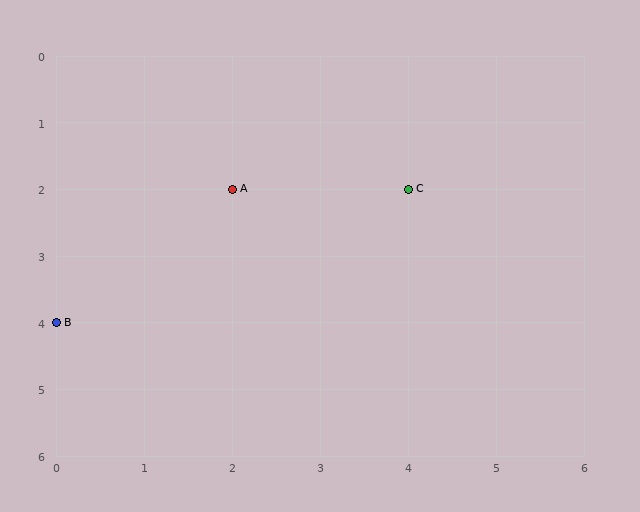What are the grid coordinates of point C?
Point C is at grid coordinates (4, 2).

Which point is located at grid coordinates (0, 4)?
Point B is at (0, 4).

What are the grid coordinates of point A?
Point A is at grid coordinates (2, 2).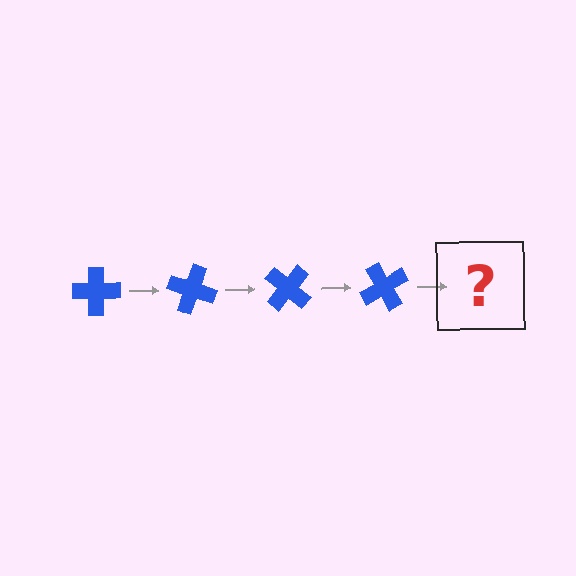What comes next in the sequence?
The next element should be a blue cross rotated 80 degrees.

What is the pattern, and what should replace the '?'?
The pattern is that the cross rotates 20 degrees each step. The '?' should be a blue cross rotated 80 degrees.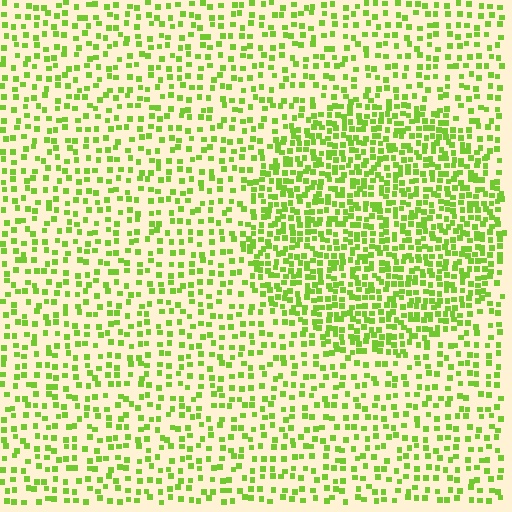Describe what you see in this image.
The image contains small lime elements arranged at two different densities. A circle-shaped region is visible where the elements are more densely packed than the surrounding area.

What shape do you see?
I see a circle.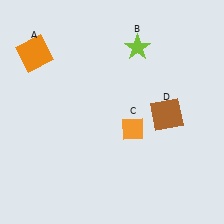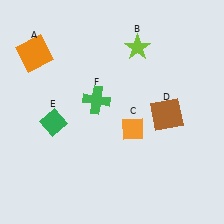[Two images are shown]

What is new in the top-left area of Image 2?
A green cross (F) was added in the top-left area of Image 2.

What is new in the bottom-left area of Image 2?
A green diamond (E) was added in the bottom-left area of Image 2.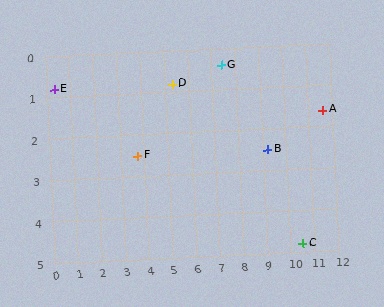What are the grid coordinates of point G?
Point G is at approximately (7.4, 0.4).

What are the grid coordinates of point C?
Point C is at approximately (10.5, 4.8).